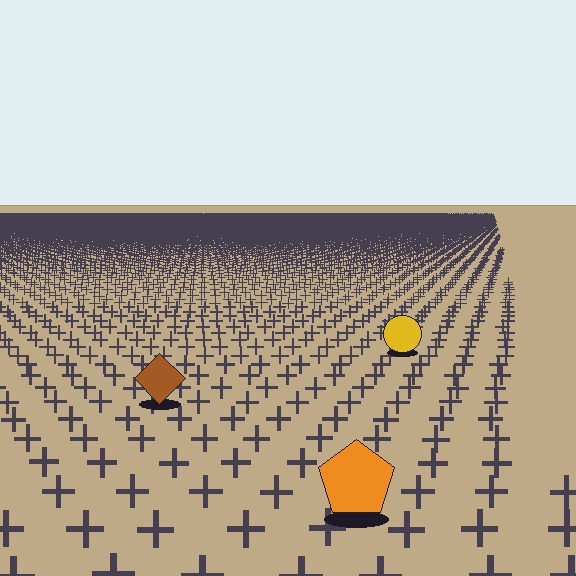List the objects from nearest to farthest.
From nearest to farthest: the orange pentagon, the brown diamond, the yellow circle.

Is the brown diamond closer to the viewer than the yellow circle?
Yes. The brown diamond is closer — you can tell from the texture gradient: the ground texture is coarser near it.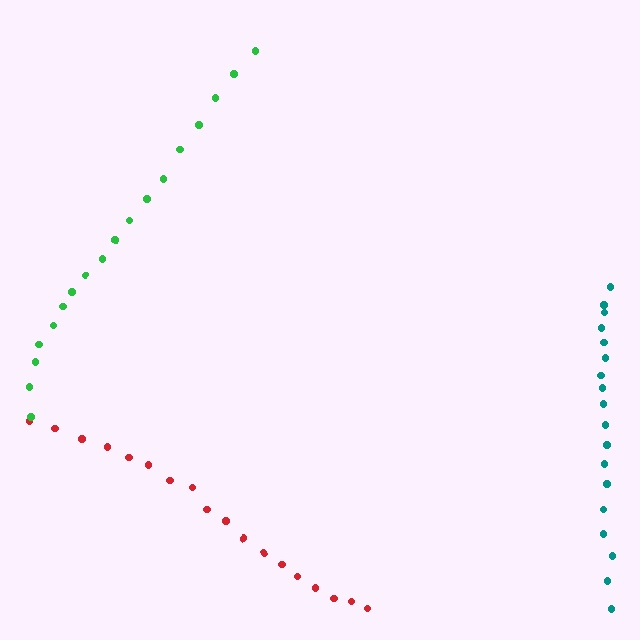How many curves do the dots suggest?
There are 3 distinct paths.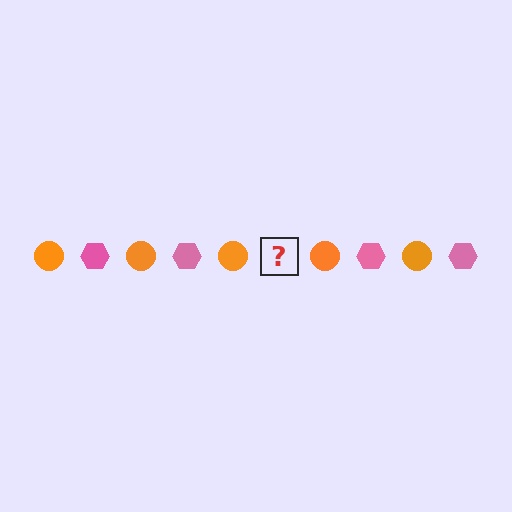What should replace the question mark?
The question mark should be replaced with a pink hexagon.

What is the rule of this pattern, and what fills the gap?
The rule is that the pattern alternates between orange circle and pink hexagon. The gap should be filled with a pink hexagon.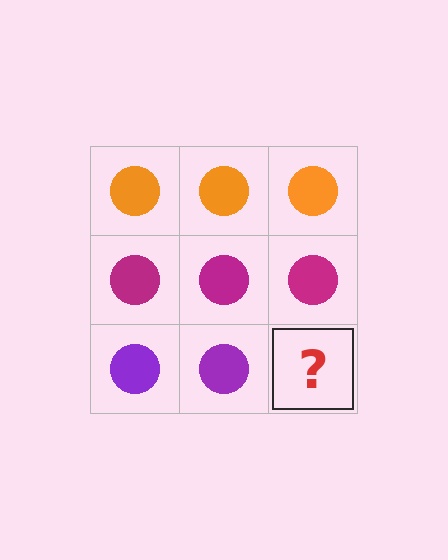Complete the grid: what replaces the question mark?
The question mark should be replaced with a purple circle.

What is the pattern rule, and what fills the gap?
The rule is that each row has a consistent color. The gap should be filled with a purple circle.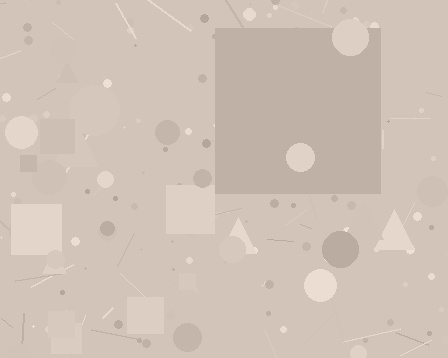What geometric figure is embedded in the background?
A square is embedded in the background.